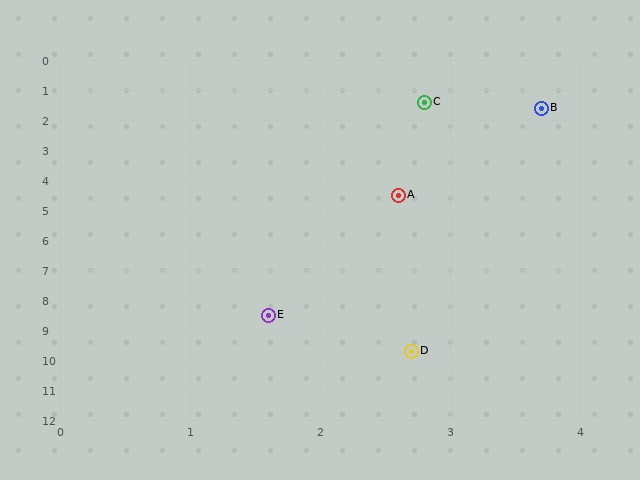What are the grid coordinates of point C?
Point C is at approximately (2.8, 1.4).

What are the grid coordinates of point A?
Point A is at approximately (2.6, 4.5).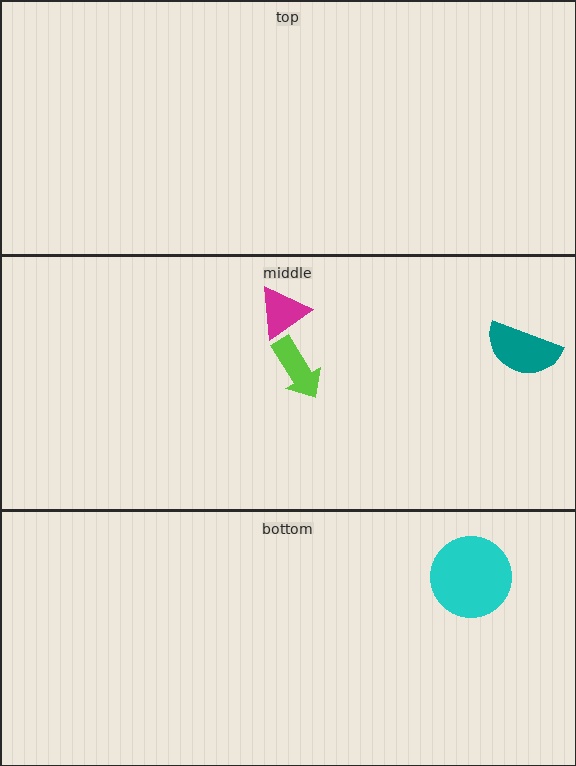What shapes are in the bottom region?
The cyan circle.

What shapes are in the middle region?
The teal semicircle, the magenta triangle, the lime arrow.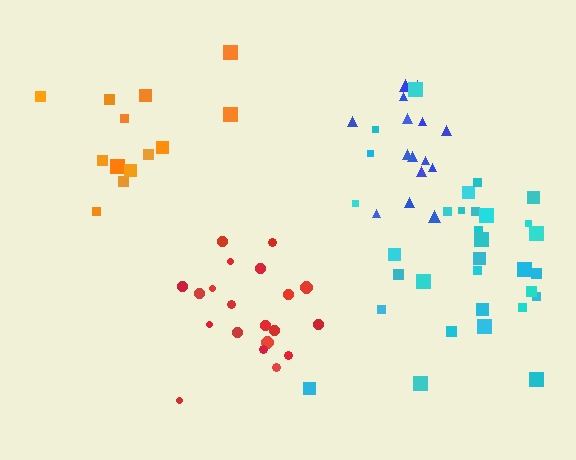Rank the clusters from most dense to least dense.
blue, red, cyan, orange.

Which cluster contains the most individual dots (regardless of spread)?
Cyan (33).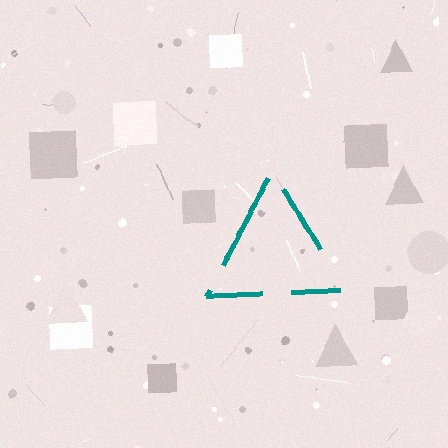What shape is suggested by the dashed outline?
The dashed outline suggests a triangle.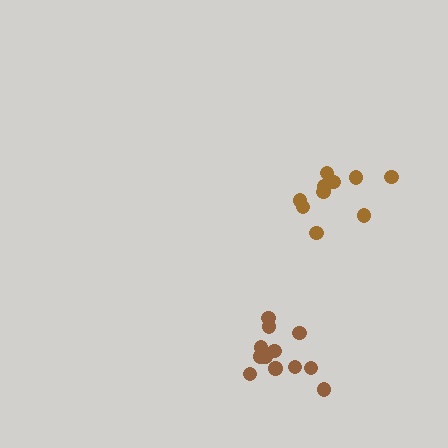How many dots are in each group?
Group 1: 10 dots, Group 2: 12 dots (22 total).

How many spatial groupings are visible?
There are 2 spatial groupings.